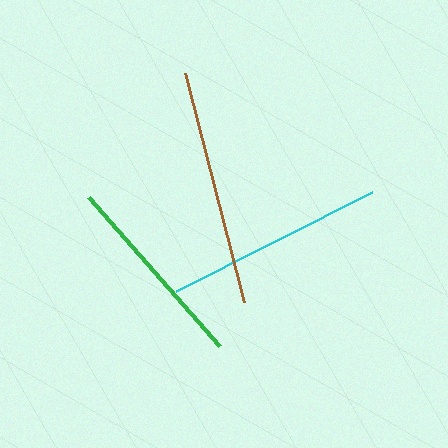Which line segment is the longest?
The brown line is the longest at approximately 236 pixels.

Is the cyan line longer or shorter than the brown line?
The brown line is longer than the cyan line.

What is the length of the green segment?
The green segment is approximately 199 pixels long.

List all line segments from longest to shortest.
From longest to shortest: brown, cyan, green.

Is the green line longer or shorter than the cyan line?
The cyan line is longer than the green line.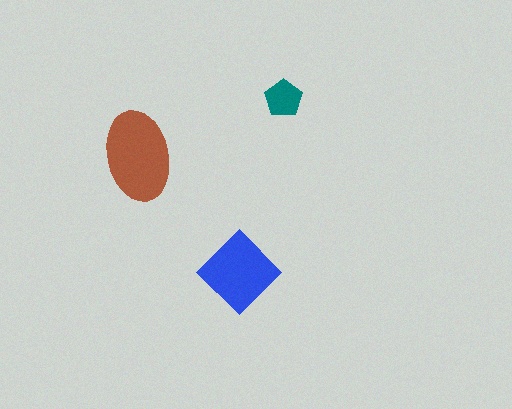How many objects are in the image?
There are 3 objects in the image.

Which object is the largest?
The brown ellipse.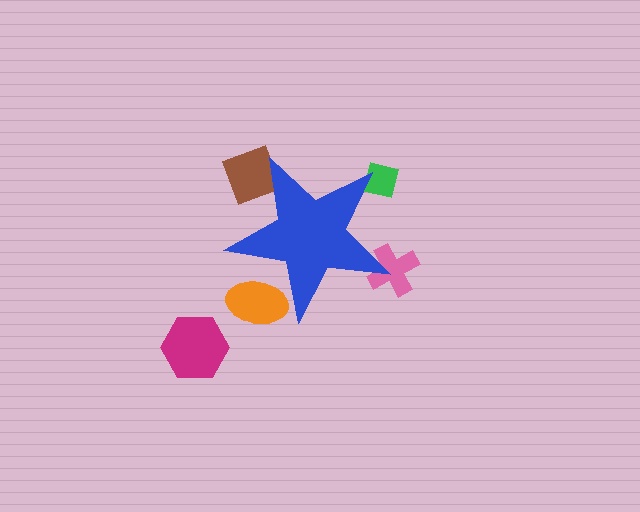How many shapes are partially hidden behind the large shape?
4 shapes are partially hidden.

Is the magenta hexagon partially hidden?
No, the magenta hexagon is fully visible.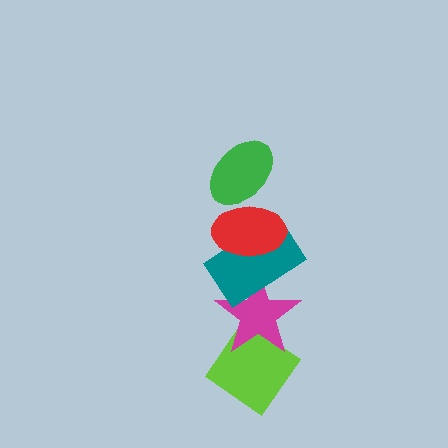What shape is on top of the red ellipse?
The green ellipse is on top of the red ellipse.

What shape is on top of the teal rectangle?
The red ellipse is on top of the teal rectangle.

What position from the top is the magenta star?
The magenta star is 4th from the top.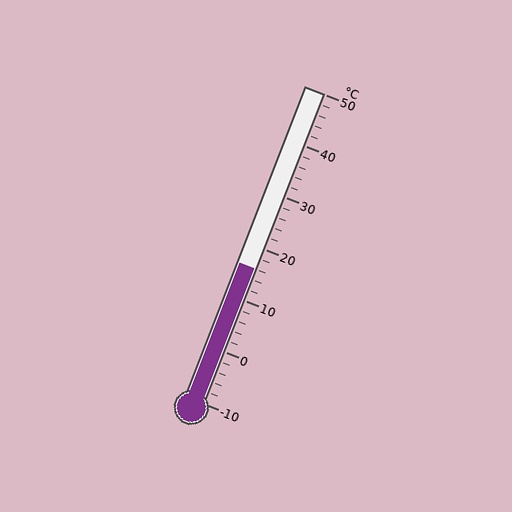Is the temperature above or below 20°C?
The temperature is below 20°C.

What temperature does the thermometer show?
The thermometer shows approximately 16°C.